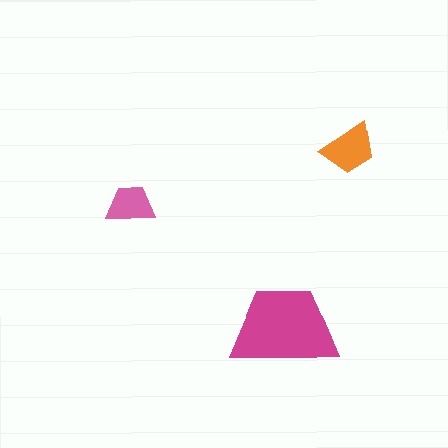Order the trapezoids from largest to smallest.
the magenta one, the orange one, the pink one.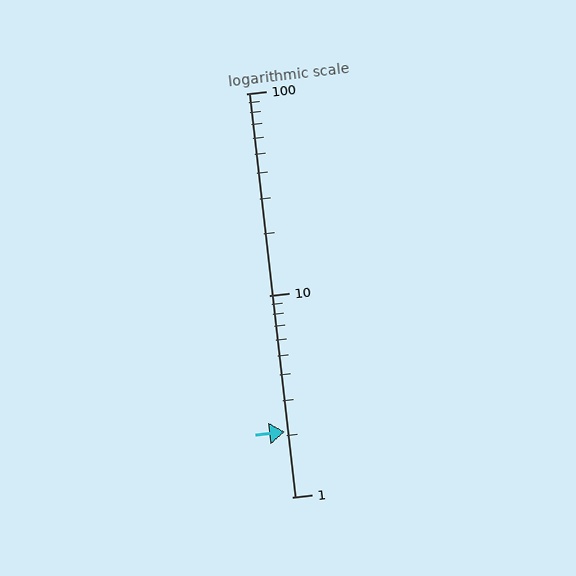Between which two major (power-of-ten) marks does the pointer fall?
The pointer is between 1 and 10.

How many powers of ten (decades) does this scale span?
The scale spans 2 decades, from 1 to 100.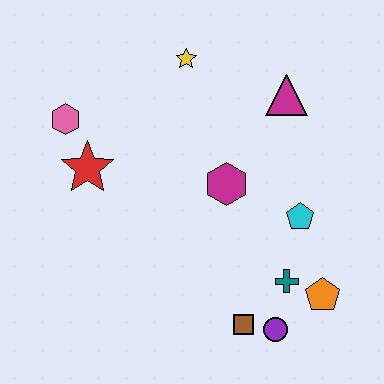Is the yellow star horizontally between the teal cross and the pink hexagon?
Yes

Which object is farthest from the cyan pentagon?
The pink hexagon is farthest from the cyan pentagon.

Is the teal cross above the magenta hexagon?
No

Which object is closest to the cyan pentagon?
The teal cross is closest to the cyan pentagon.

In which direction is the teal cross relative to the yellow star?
The teal cross is below the yellow star.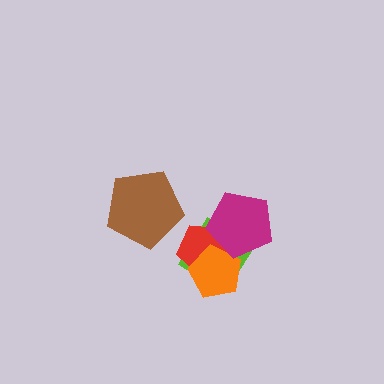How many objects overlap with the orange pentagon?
3 objects overlap with the orange pentagon.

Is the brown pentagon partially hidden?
No, no other shape covers it.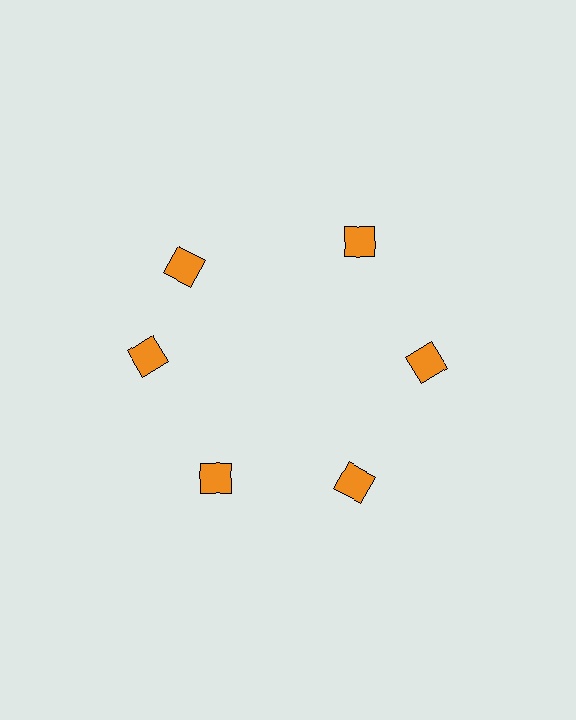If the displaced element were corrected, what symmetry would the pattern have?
It would have 6-fold rotational symmetry — the pattern would map onto itself every 60 degrees.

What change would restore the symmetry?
The symmetry would be restored by rotating it back into even spacing with its neighbors so that all 6 squares sit at equal angles and equal distance from the center.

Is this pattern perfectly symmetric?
No. The 6 orange squares are arranged in a ring, but one element near the 11 o'clock position is rotated out of alignment along the ring, breaking the 6-fold rotational symmetry.